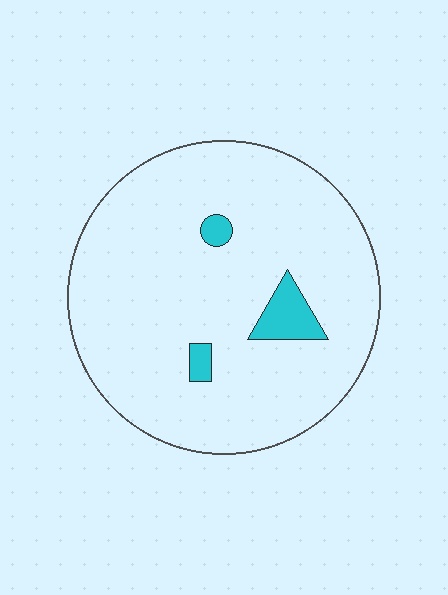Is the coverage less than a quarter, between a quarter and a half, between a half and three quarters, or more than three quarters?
Less than a quarter.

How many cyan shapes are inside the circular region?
3.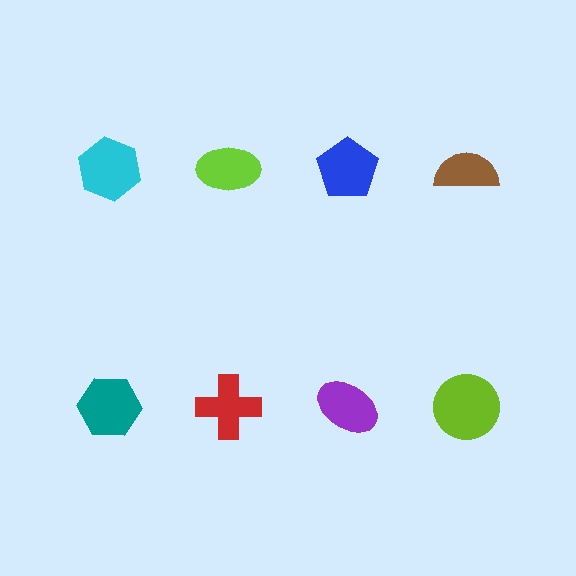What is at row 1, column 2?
A lime ellipse.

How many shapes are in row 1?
4 shapes.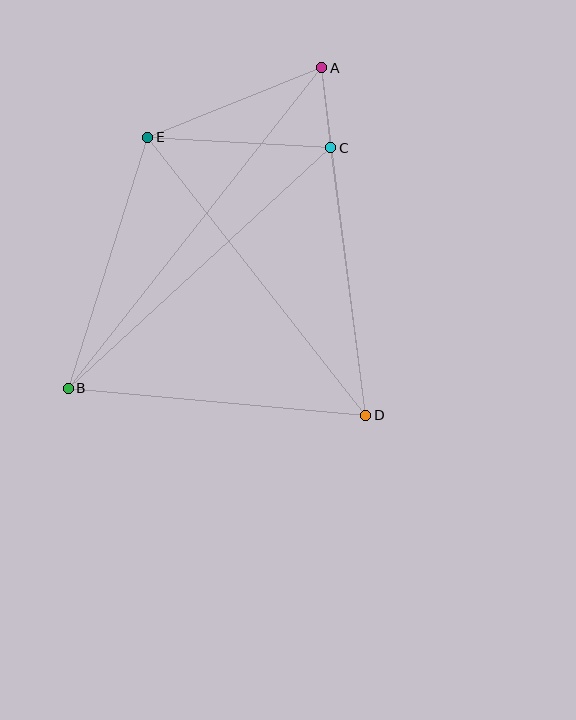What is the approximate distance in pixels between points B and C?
The distance between B and C is approximately 356 pixels.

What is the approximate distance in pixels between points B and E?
The distance between B and E is approximately 263 pixels.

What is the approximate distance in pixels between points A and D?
The distance between A and D is approximately 351 pixels.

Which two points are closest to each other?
Points A and C are closest to each other.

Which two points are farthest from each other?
Points A and B are farthest from each other.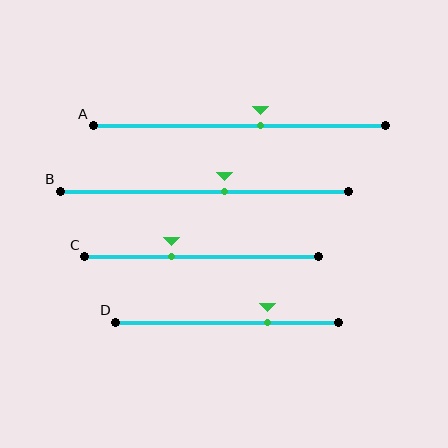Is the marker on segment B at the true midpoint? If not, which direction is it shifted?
No, the marker on segment B is shifted to the right by about 7% of the segment length.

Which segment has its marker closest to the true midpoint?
Segment B has its marker closest to the true midpoint.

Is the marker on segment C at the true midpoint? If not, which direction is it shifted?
No, the marker on segment C is shifted to the left by about 13% of the segment length.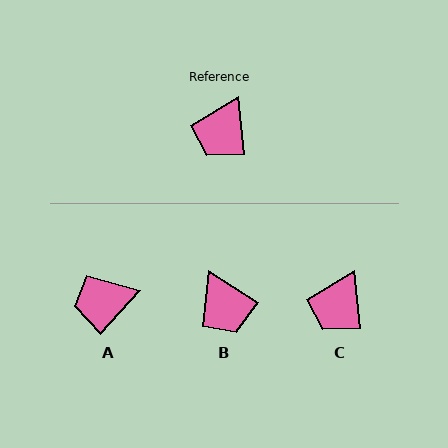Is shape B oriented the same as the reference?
No, it is off by about 52 degrees.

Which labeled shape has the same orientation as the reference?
C.